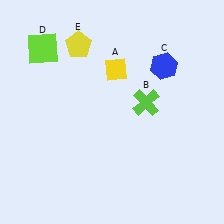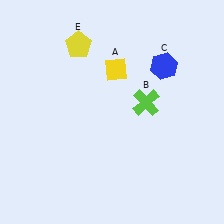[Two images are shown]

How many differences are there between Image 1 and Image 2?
There is 1 difference between the two images.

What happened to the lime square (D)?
The lime square (D) was removed in Image 2. It was in the top-left area of Image 1.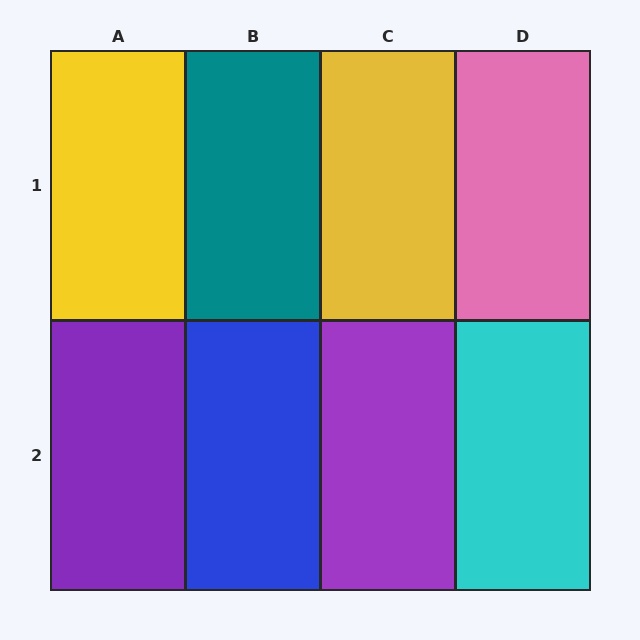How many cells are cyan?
1 cell is cyan.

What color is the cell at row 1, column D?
Pink.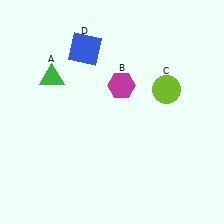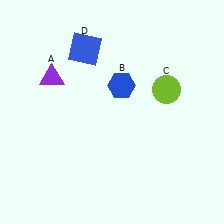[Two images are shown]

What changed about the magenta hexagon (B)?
In Image 1, B is magenta. In Image 2, it changed to blue.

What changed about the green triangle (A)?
In Image 1, A is green. In Image 2, it changed to purple.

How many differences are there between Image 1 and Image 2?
There are 2 differences between the two images.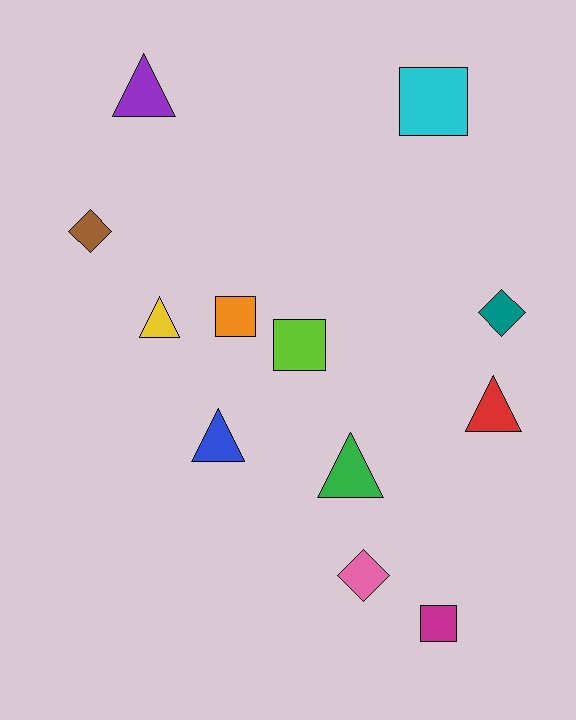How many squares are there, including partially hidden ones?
There are 4 squares.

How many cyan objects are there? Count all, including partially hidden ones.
There is 1 cyan object.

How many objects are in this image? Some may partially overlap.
There are 12 objects.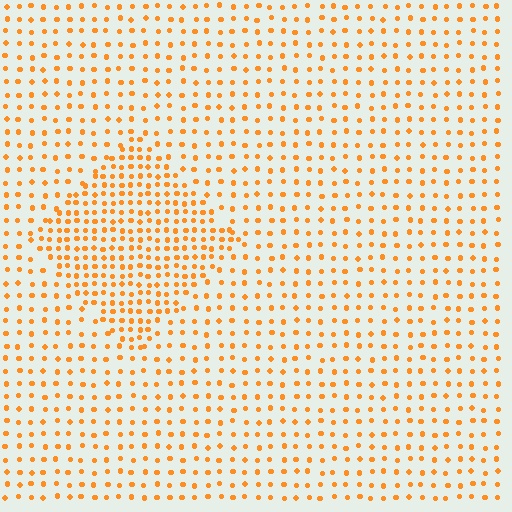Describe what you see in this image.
The image contains small orange elements arranged at two different densities. A diamond-shaped region is visible where the elements are more densely packed than the surrounding area.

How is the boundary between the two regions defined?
The boundary is defined by a change in element density (approximately 1.9x ratio). All elements are the same color, size, and shape.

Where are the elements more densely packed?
The elements are more densely packed inside the diamond boundary.